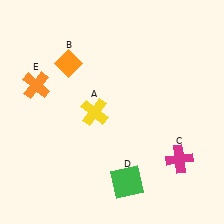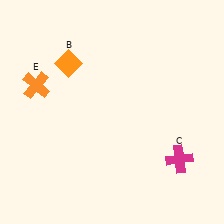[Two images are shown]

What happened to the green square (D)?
The green square (D) was removed in Image 2. It was in the bottom-right area of Image 1.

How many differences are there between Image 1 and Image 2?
There are 2 differences between the two images.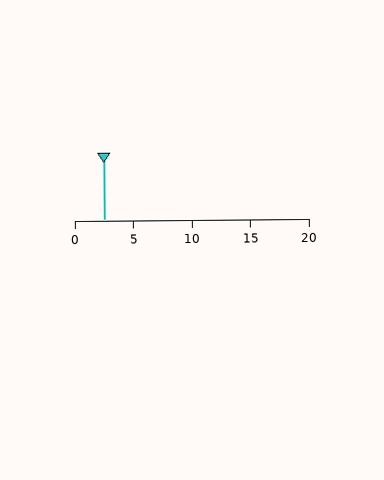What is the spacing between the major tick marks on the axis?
The major ticks are spaced 5 apart.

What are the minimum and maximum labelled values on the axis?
The axis runs from 0 to 20.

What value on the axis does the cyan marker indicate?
The marker indicates approximately 2.5.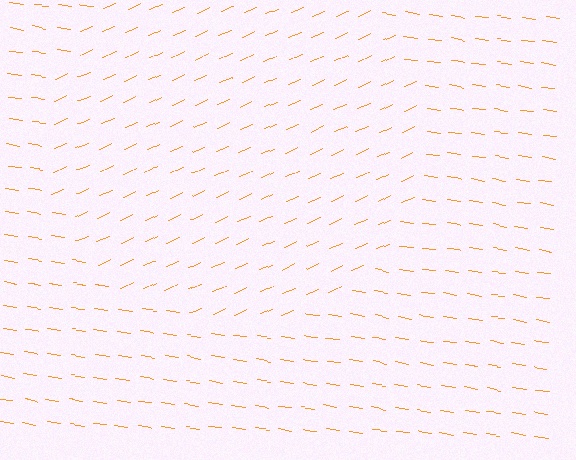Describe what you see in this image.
The image is filled with small orange line segments. A circle region in the image has lines oriented differently from the surrounding lines, creating a visible texture boundary.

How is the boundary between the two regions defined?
The boundary is defined purely by a change in line orientation (approximately 33 degrees difference). All lines are the same color and thickness.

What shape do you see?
I see a circle.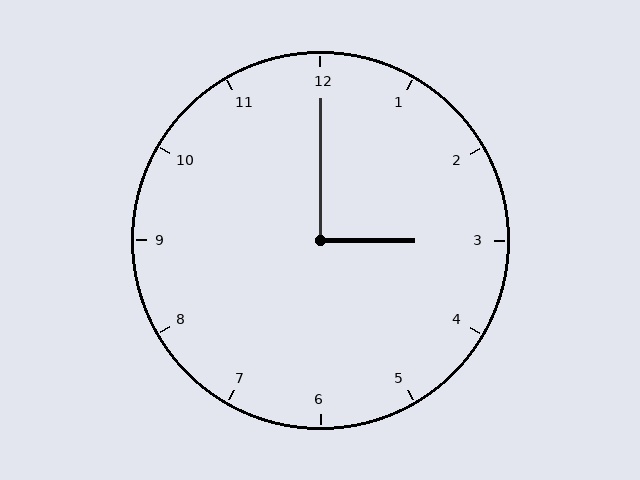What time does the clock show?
3:00.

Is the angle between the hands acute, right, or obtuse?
It is right.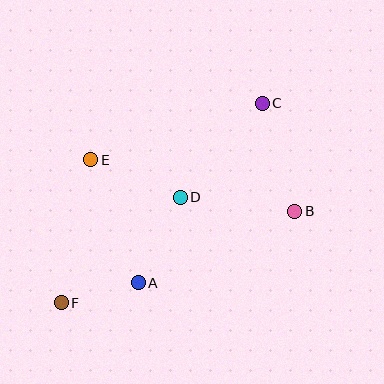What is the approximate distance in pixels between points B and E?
The distance between B and E is approximately 211 pixels.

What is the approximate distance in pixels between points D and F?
The distance between D and F is approximately 159 pixels.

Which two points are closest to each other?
Points A and F are closest to each other.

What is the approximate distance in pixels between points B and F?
The distance between B and F is approximately 251 pixels.